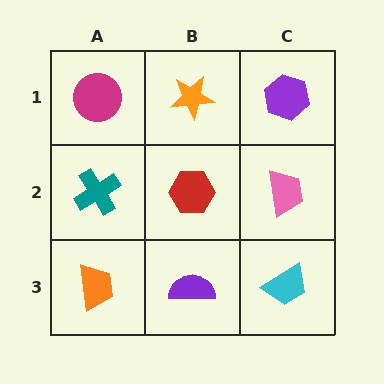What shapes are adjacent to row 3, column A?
A teal cross (row 2, column A), a purple semicircle (row 3, column B).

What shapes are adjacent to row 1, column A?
A teal cross (row 2, column A), an orange star (row 1, column B).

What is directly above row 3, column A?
A teal cross.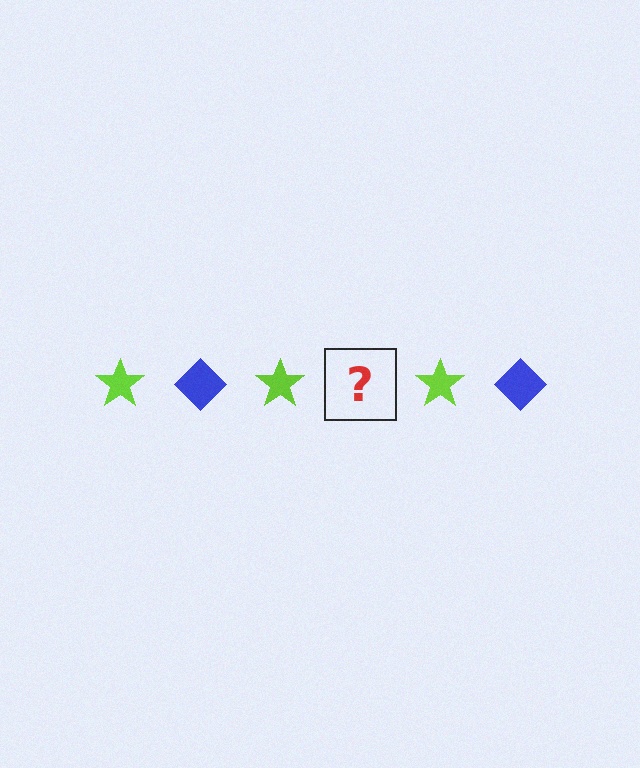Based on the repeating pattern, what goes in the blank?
The blank should be a blue diamond.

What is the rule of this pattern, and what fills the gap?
The rule is that the pattern alternates between lime star and blue diamond. The gap should be filled with a blue diamond.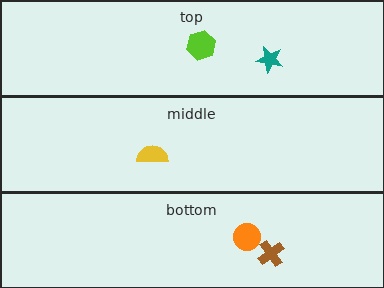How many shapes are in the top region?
2.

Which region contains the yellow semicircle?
The middle region.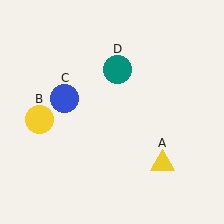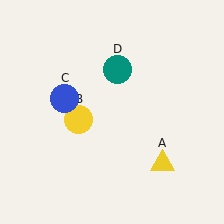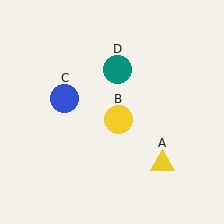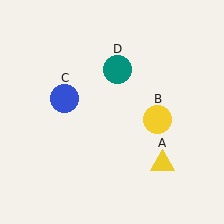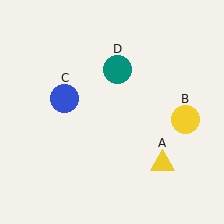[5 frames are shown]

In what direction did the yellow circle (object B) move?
The yellow circle (object B) moved right.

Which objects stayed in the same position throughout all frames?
Yellow triangle (object A) and blue circle (object C) and teal circle (object D) remained stationary.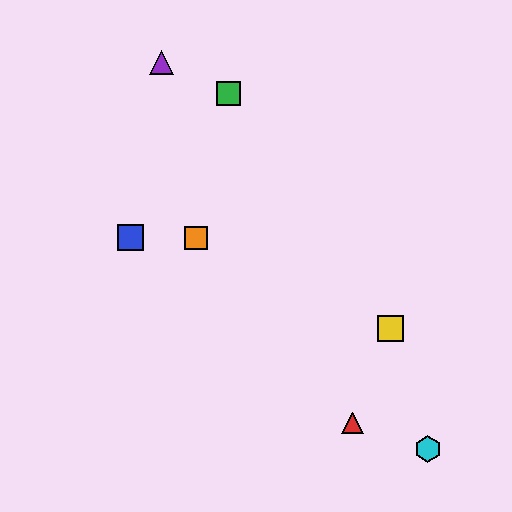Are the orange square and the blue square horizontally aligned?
Yes, both are at y≈238.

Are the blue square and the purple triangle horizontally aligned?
No, the blue square is at y≈238 and the purple triangle is at y≈62.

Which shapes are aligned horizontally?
The blue square, the orange square are aligned horizontally.